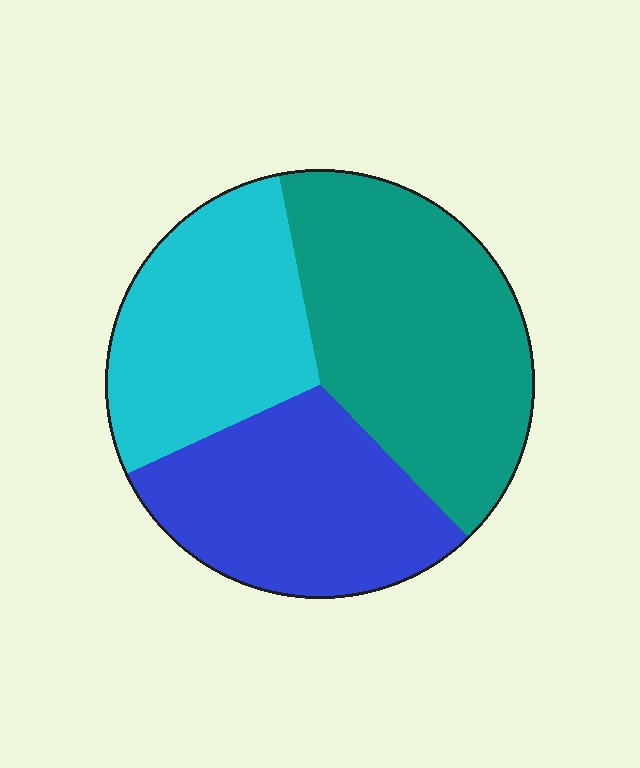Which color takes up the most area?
Teal, at roughly 40%.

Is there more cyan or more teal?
Teal.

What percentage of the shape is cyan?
Cyan takes up about one quarter (1/4) of the shape.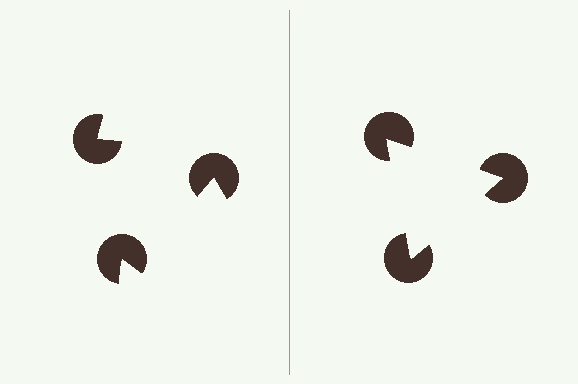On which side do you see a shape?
An illusory triangle appears on the right side. On the left side the wedge cuts are rotated, so no coherent shape forms.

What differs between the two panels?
The pac-man discs are positioned identically on both sides; only the wedge orientations differ. On the right they align to a triangle; on the left they are misaligned.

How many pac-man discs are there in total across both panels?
6 — 3 on each side.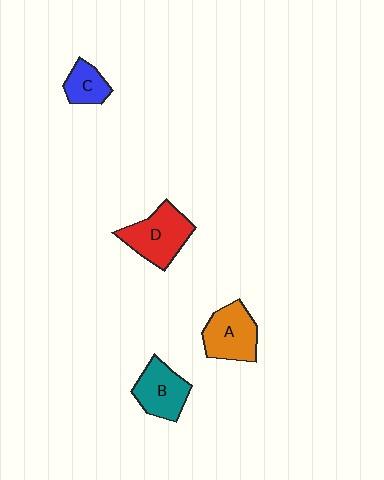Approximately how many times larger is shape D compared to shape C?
Approximately 1.9 times.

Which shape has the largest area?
Shape D (red).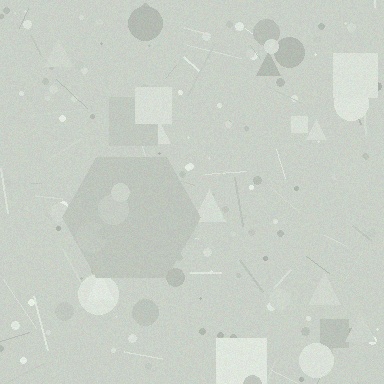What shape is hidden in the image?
A hexagon is hidden in the image.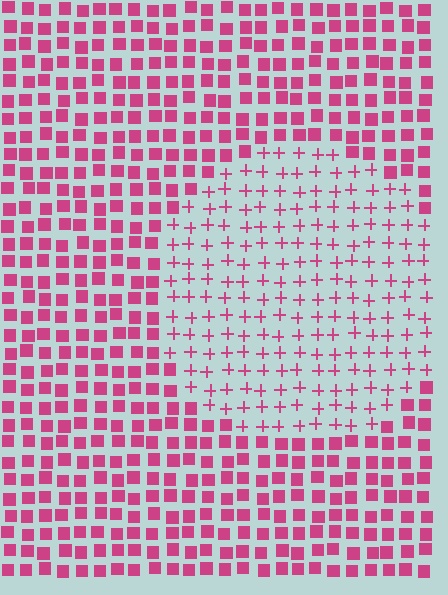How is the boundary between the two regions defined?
The boundary is defined by a change in element shape: plus signs inside vs. squares outside. All elements share the same color and spacing.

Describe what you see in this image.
The image is filled with small magenta elements arranged in a uniform grid. A circle-shaped region contains plus signs, while the surrounding area contains squares. The boundary is defined purely by the change in element shape.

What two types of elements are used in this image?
The image uses plus signs inside the circle region and squares outside it.